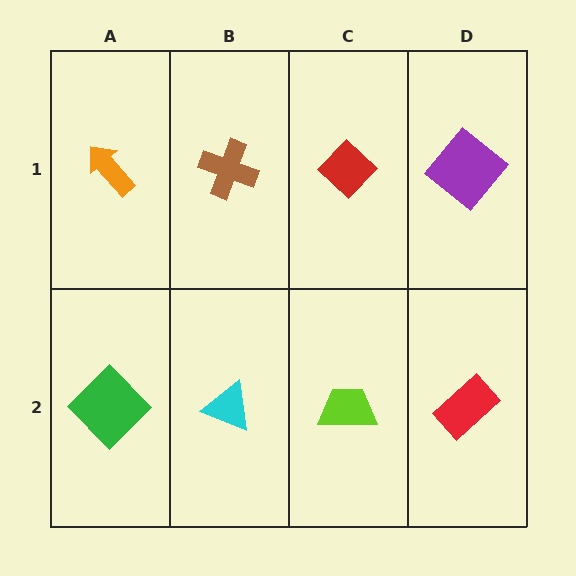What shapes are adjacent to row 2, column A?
An orange arrow (row 1, column A), a cyan triangle (row 2, column B).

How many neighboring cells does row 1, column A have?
2.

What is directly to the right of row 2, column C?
A red rectangle.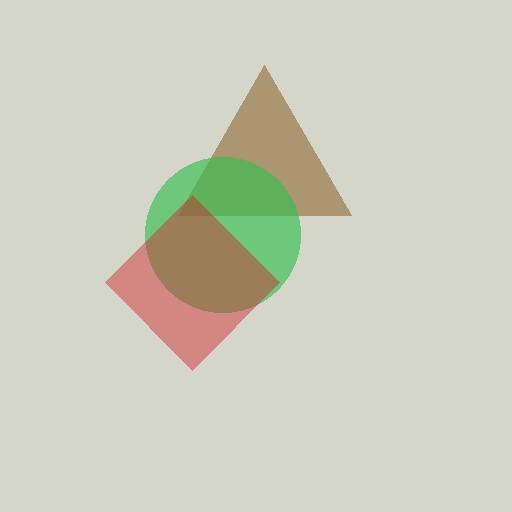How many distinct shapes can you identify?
There are 3 distinct shapes: a brown triangle, a green circle, a red diamond.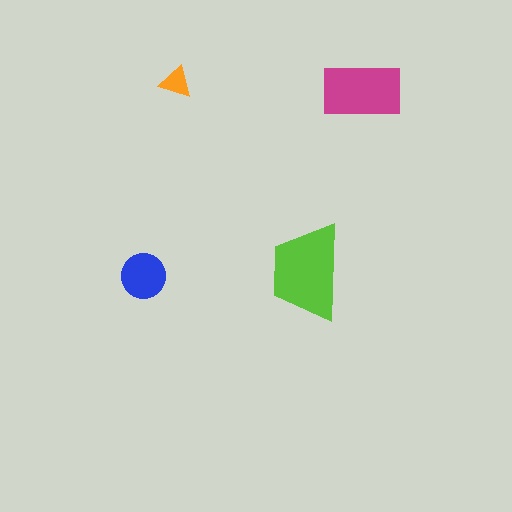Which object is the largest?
The lime trapezoid.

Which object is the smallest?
The orange triangle.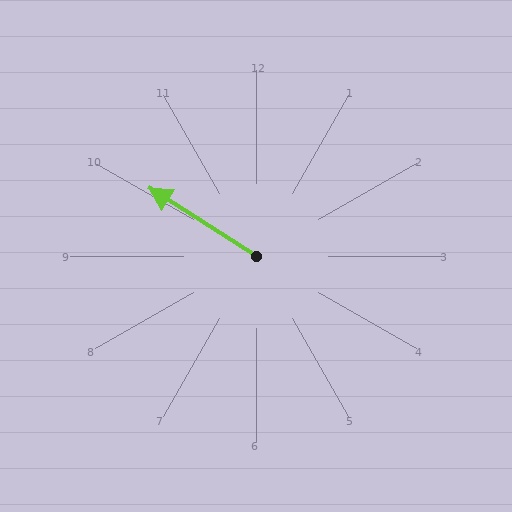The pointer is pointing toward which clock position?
Roughly 10 o'clock.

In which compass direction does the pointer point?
Northwest.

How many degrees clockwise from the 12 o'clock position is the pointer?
Approximately 302 degrees.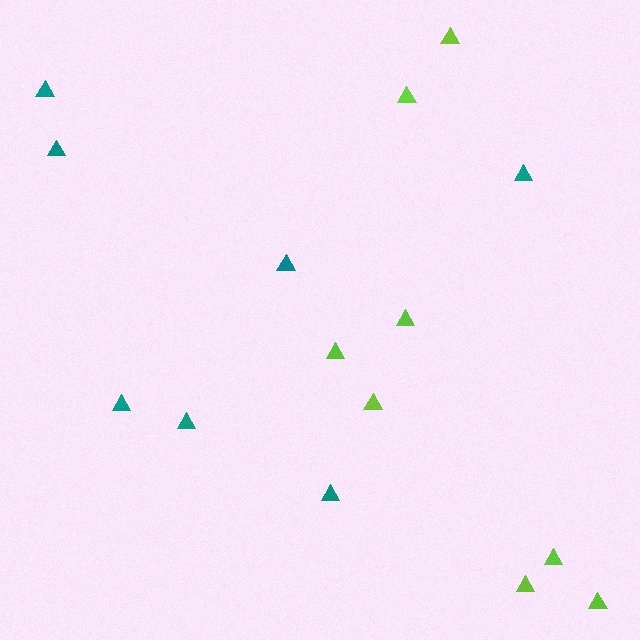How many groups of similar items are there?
There are 2 groups: one group of teal triangles (7) and one group of lime triangles (8).